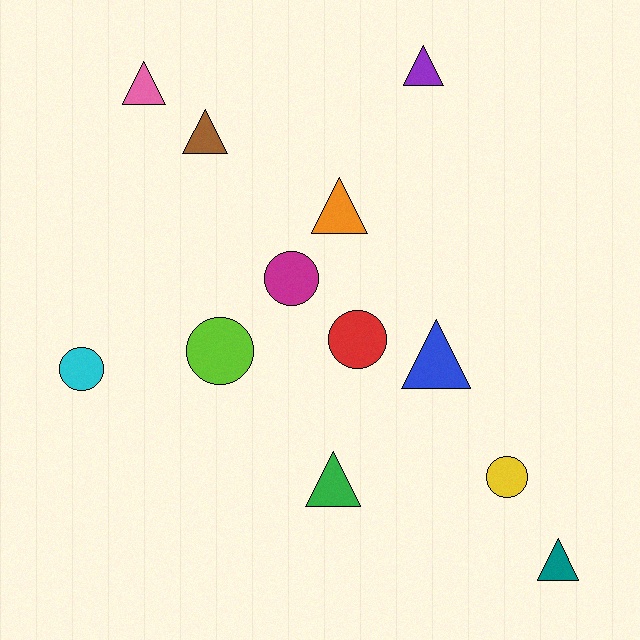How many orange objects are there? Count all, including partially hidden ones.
There is 1 orange object.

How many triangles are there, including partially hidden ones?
There are 7 triangles.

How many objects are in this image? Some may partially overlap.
There are 12 objects.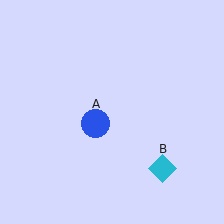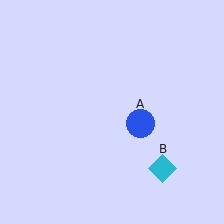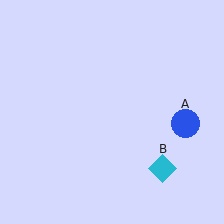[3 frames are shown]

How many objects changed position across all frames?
1 object changed position: blue circle (object A).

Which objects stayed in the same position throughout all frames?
Cyan diamond (object B) remained stationary.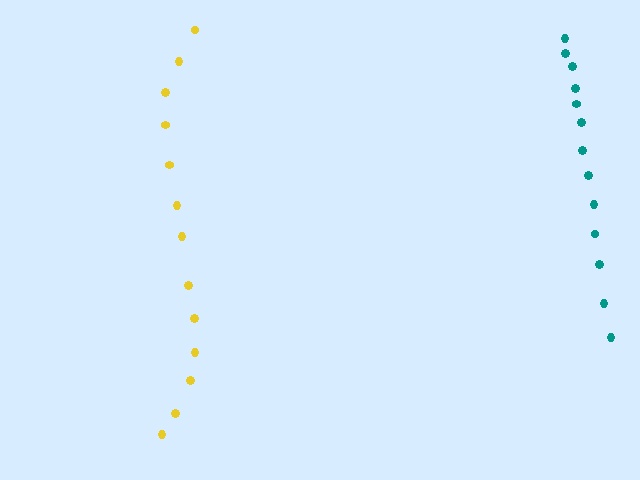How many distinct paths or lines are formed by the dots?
There are 2 distinct paths.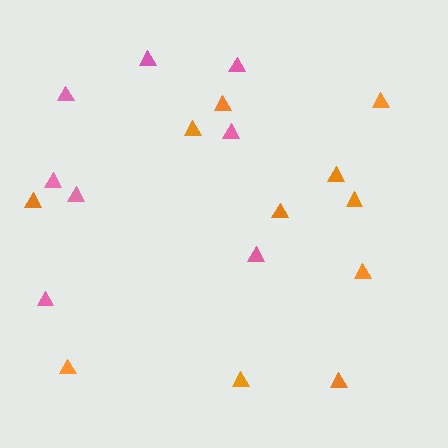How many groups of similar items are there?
There are 2 groups: one group of orange triangles (11) and one group of pink triangles (8).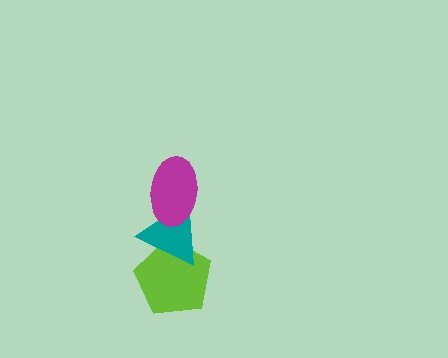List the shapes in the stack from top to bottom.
From top to bottom: the magenta ellipse, the teal triangle, the lime pentagon.